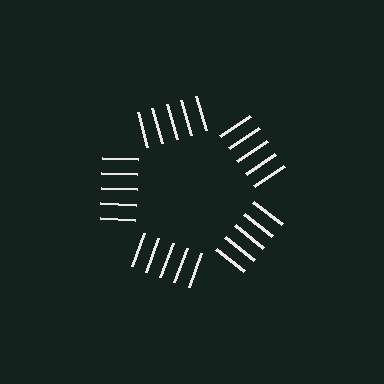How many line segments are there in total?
25 — 5 along each of the 5 edges.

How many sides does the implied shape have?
5 sides — the line-ends trace a pentagon.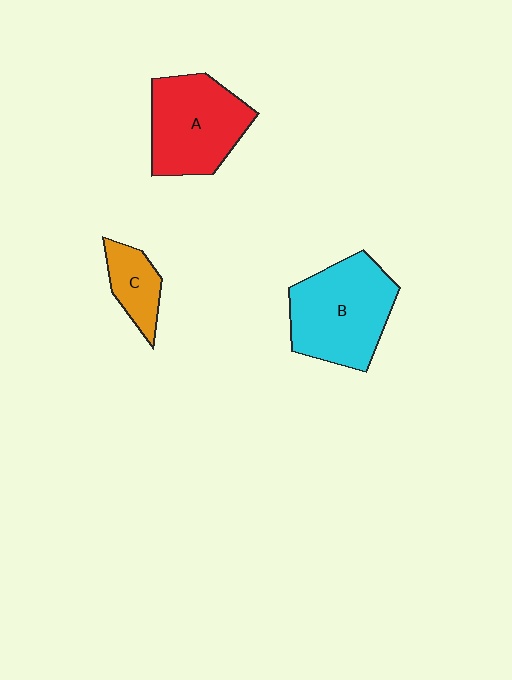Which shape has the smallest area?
Shape C (orange).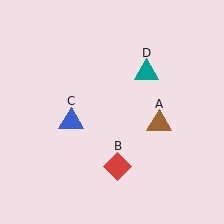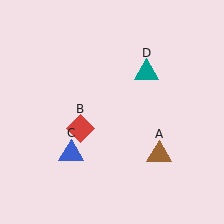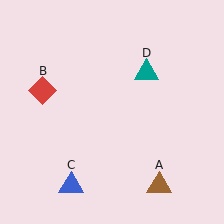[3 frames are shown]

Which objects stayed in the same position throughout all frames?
Teal triangle (object D) remained stationary.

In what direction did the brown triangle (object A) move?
The brown triangle (object A) moved down.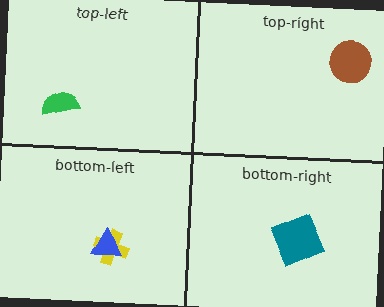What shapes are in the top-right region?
The brown circle.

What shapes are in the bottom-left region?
The yellow cross, the blue triangle.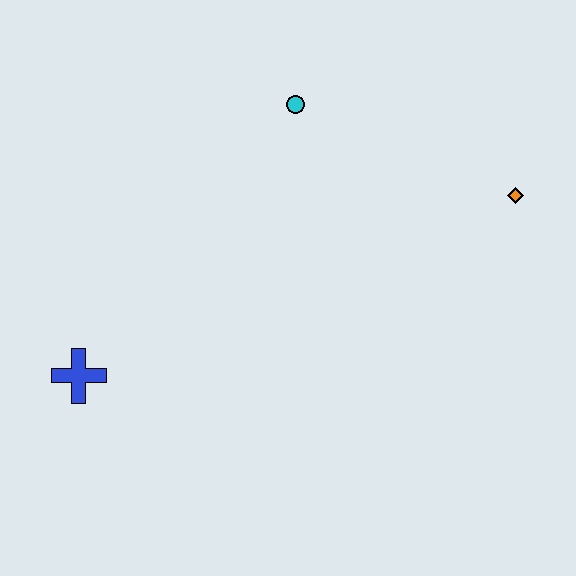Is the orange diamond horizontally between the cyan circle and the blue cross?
No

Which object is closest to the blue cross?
The cyan circle is closest to the blue cross.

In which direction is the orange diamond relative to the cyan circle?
The orange diamond is to the right of the cyan circle.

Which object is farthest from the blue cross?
The orange diamond is farthest from the blue cross.